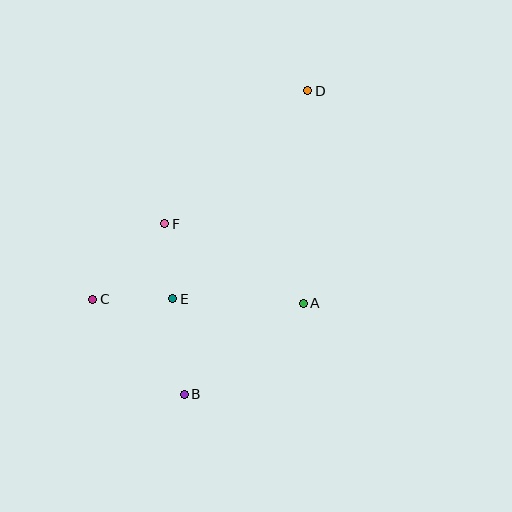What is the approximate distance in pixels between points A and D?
The distance between A and D is approximately 213 pixels.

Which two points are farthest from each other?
Points B and D are farthest from each other.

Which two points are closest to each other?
Points E and F are closest to each other.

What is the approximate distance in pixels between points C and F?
The distance between C and F is approximately 105 pixels.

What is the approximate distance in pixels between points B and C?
The distance between B and C is approximately 132 pixels.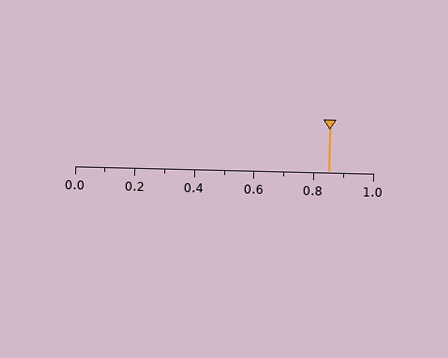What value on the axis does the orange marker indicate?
The marker indicates approximately 0.85.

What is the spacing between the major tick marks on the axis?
The major ticks are spaced 0.2 apart.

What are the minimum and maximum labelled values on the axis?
The axis runs from 0.0 to 1.0.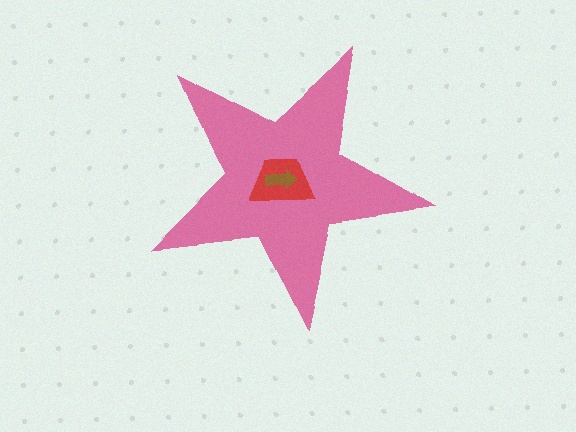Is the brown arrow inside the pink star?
Yes.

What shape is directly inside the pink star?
The red trapezoid.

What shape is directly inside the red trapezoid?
The brown arrow.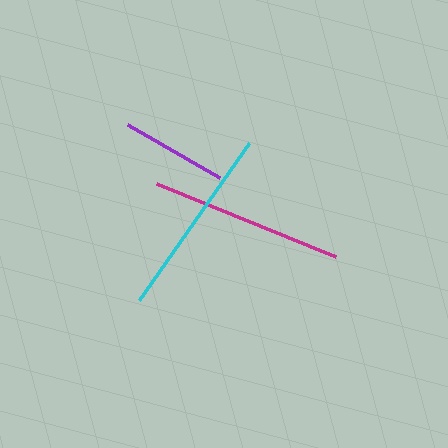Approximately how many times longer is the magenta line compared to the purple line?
The magenta line is approximately 1.8 times the length of the purple line.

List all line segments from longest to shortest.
From longest to shortest: magenta, cyan, purple.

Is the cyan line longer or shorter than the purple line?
The cyan line is longer than the purple line.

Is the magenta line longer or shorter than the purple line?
The magenta line is longer than the purple line.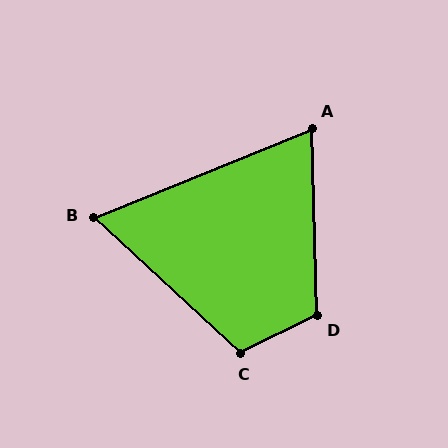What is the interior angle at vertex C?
Approximately 111 degrees (obtuse).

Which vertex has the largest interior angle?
D, at approximately 115 degrees.